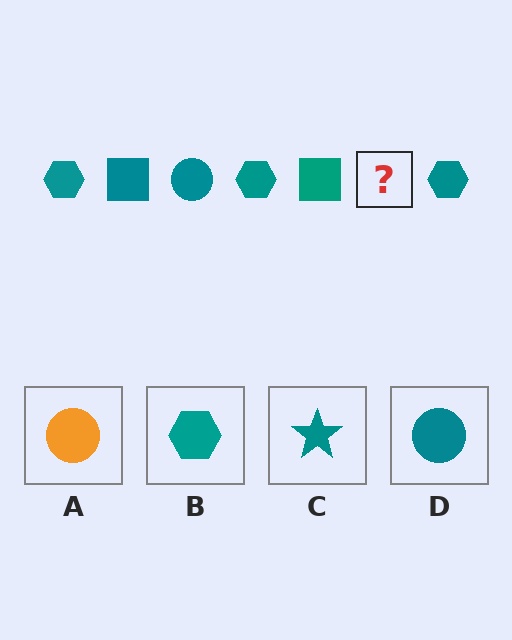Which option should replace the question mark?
Option D.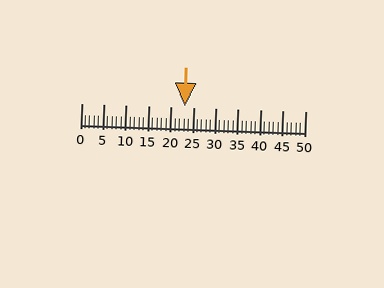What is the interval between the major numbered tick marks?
The major tick marks are spaced 5 units apart.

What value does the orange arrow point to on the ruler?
The orange arrow points to approximately 23.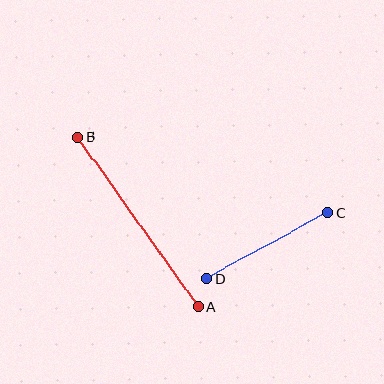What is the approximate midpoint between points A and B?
The midpoint is at approximately (138, 222) pixels.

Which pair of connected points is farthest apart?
Points A and B are farthest apart.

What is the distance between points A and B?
The distance is approximately 208 pixels.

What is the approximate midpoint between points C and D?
The midpoint is at approximately (267, 246) pixels.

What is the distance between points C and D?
The distance is approximately 138 pixels.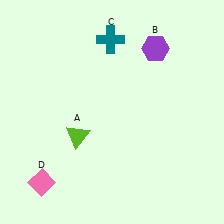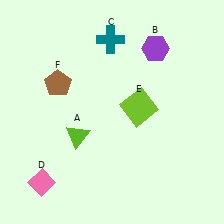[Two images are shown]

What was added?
A lime square (E), a brown pentagon (F) were added in Image 2.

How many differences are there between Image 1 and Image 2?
There are 2 differences between the two images.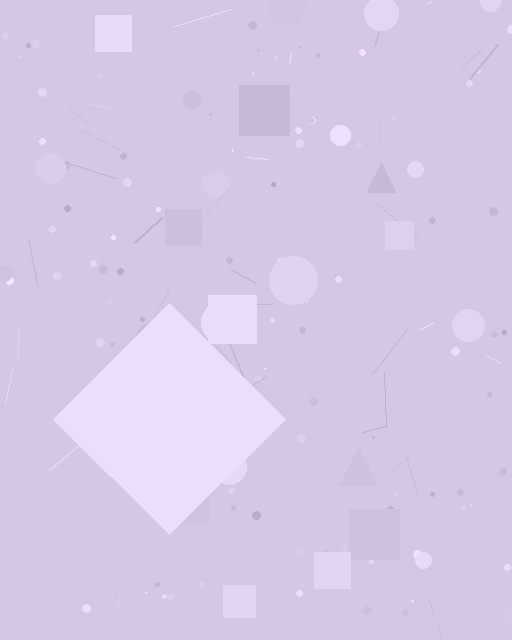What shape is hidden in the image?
A diamond is hidden in the image.